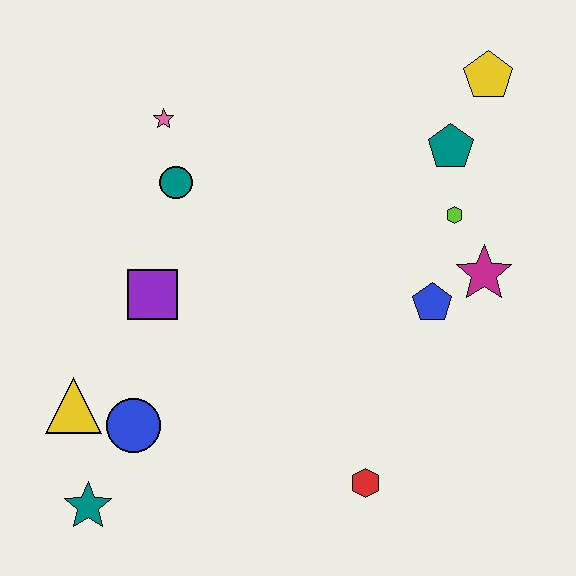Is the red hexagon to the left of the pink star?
No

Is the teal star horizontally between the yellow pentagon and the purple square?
No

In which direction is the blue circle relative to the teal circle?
The blue circle is below the teal circle.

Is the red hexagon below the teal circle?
Yes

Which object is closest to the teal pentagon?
The lime hexagon is closest to the teal pentagon.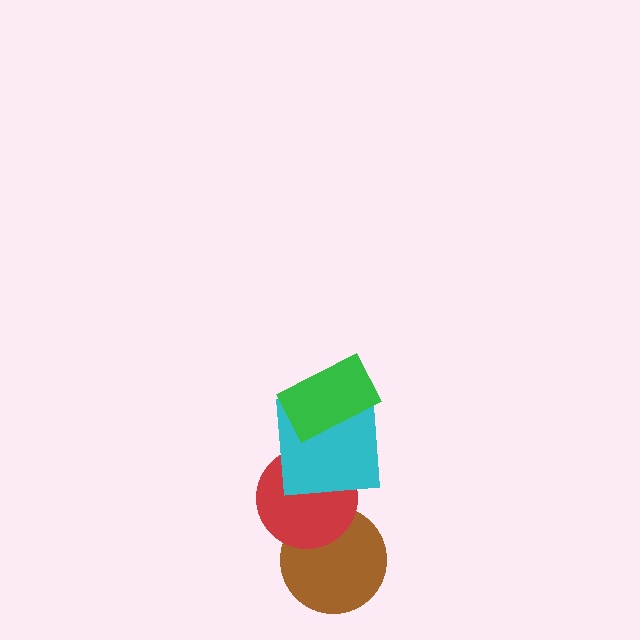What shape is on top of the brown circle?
The red circle is on top of the brown circle.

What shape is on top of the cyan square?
The green rectangle is on top of the cyan square.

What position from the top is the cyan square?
The cyan square is 2nd from the top.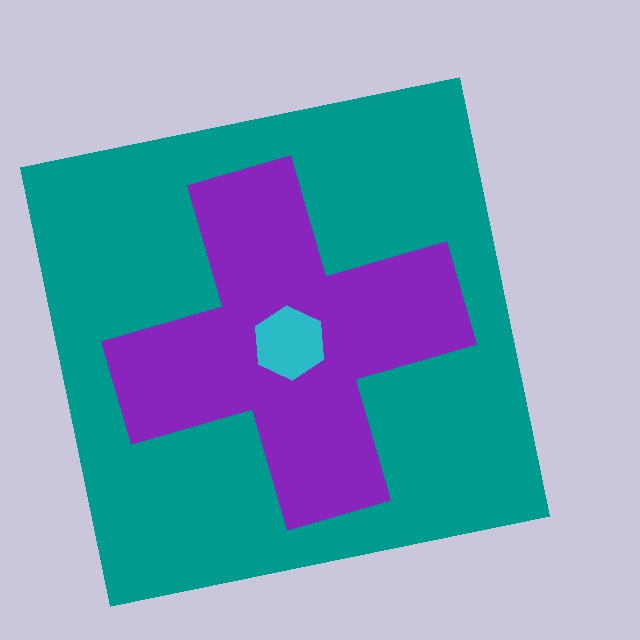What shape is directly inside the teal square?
The purple cross.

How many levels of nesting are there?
3.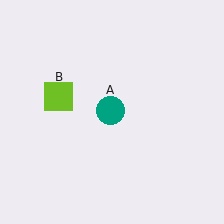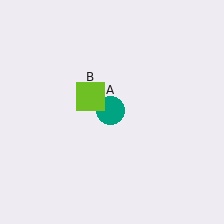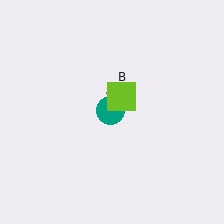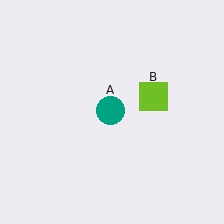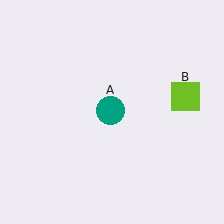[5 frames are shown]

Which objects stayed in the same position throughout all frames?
Teal circle (object A) remained stationary.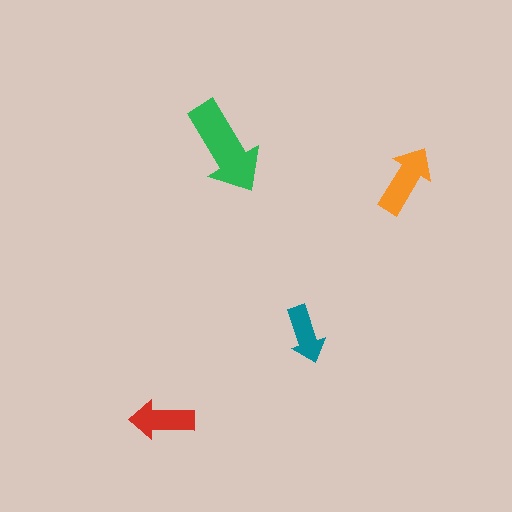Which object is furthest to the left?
The red arrow is leftmost.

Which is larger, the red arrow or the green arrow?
The green one.